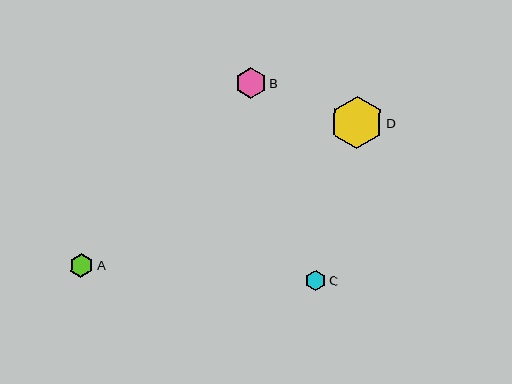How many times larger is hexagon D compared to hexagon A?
Hexagon D is approximately 2.2 times the size of hexagon A.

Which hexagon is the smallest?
Hexagon C is the smallest with a size of approximately 20 pixels.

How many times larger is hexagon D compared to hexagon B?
Hexagon D is approximately 1.7 times the size of hexagon B.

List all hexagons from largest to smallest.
From largest to smallest: D, B, A, C.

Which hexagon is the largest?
Hexagon D is the largest with a size of approximately 52 pixels.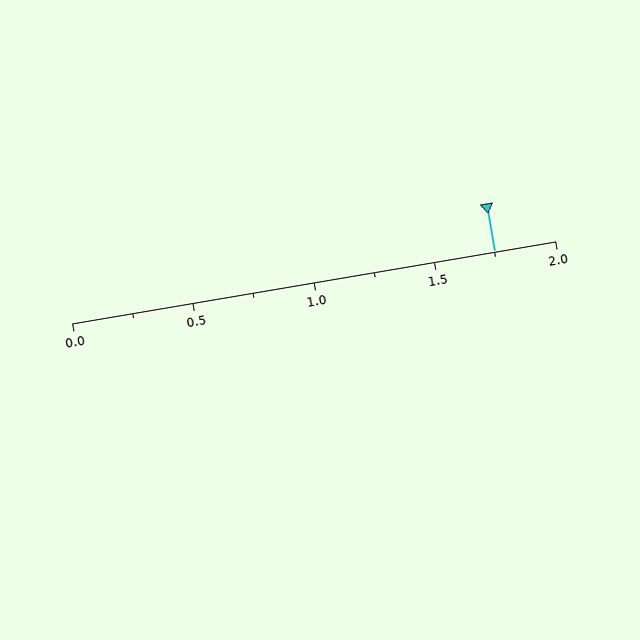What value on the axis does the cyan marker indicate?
The marker indicates approximately 1.75.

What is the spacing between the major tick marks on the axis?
The major ticks are spaced 0.5 apart.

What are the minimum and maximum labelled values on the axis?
The axis runs from 0.0 to 2.0.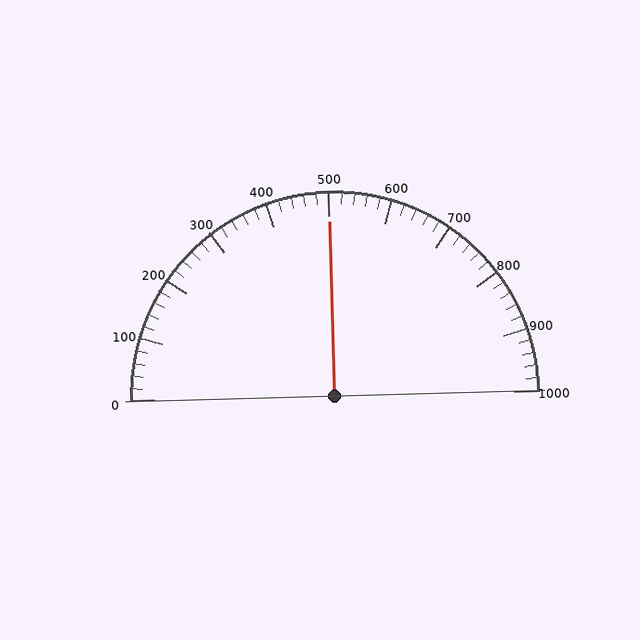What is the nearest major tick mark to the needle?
The nearest major tick mark is 500.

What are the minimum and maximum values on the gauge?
The gauge ranges from 0 to 1000.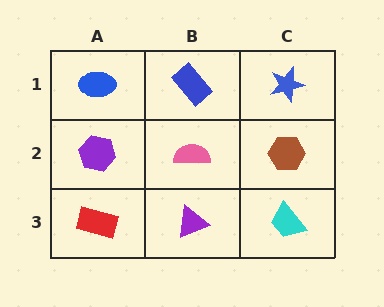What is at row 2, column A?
A purple hexagon.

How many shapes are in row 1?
3 shapes.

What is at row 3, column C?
A cyan trapezoid.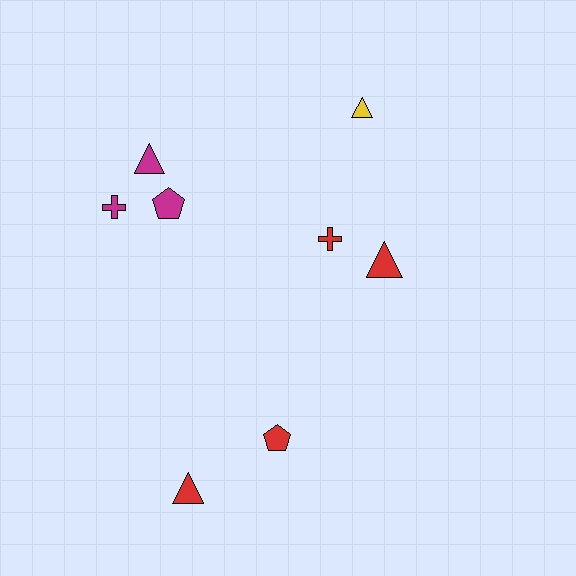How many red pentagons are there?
There is 1 red pentagon.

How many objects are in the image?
There are 8 objects.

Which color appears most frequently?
Red, with 4 objects.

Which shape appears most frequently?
Triangle, with 4 objects.